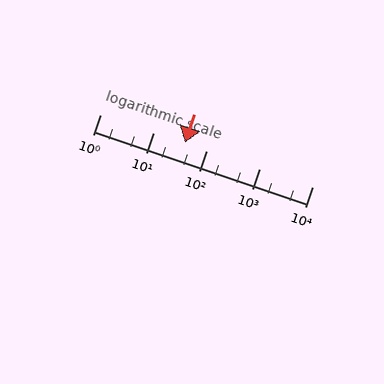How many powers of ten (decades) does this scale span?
The scale spans 4 decades, from 1 to 10000.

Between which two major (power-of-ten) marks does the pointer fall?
The pointer is between 10 and 100.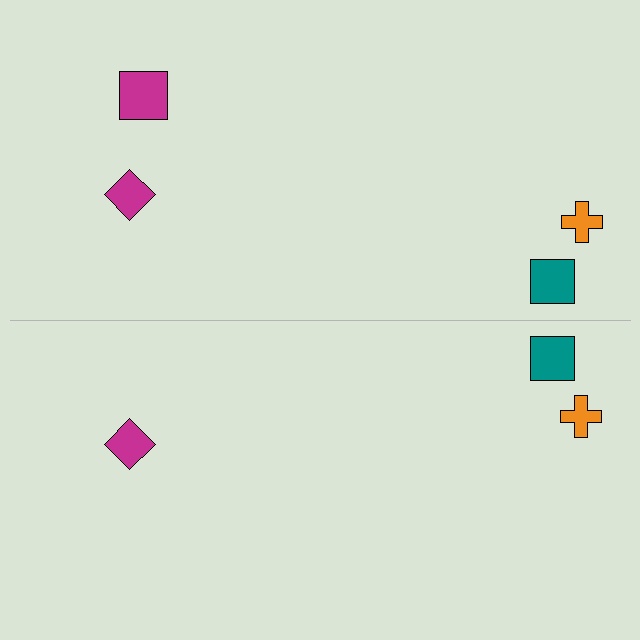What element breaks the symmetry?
A magenta square is missing from the bottom side.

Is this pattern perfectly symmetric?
No, the pattern is not perfectly symmetric. A magenta square is missing from the bottom side.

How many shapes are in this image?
There are 7 shapes in this image.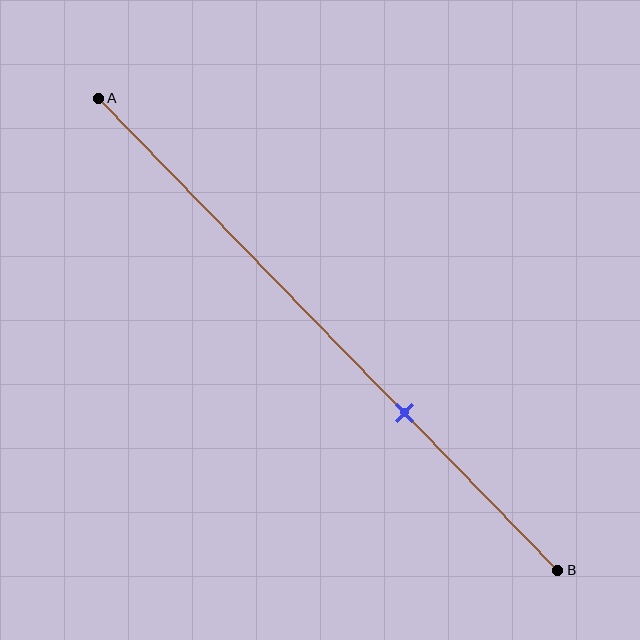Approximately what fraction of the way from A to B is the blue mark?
The blue mark is approximately 65% of the way from A to B.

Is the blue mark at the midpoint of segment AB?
No, the mark is at about 65% from A, not at the 50% midpoint.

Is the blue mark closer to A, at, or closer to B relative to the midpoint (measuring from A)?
The blue mark is closer to point B than the midpoint of segment AB.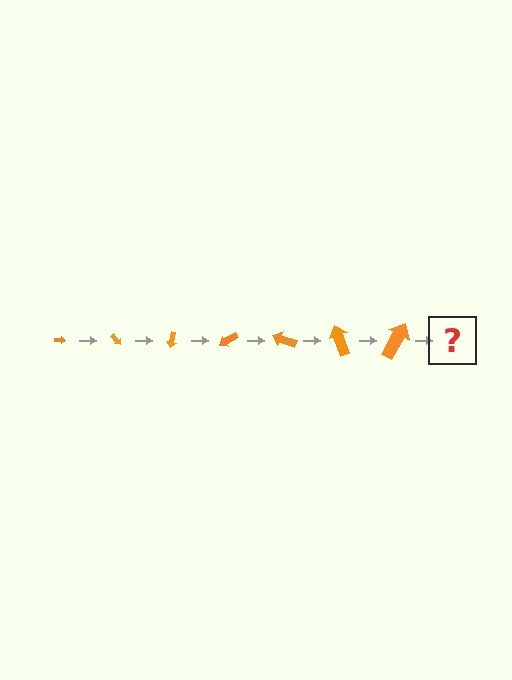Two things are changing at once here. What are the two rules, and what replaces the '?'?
The two rules are that the arrow grows larger each step and it rotates 50 degrees each step. The '?' should be an arrow, larger than the previous one and rotated 350 degrees from the start.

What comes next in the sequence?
The next element should be an arrow, larger than the previous one and rotated 350 degrees from the start.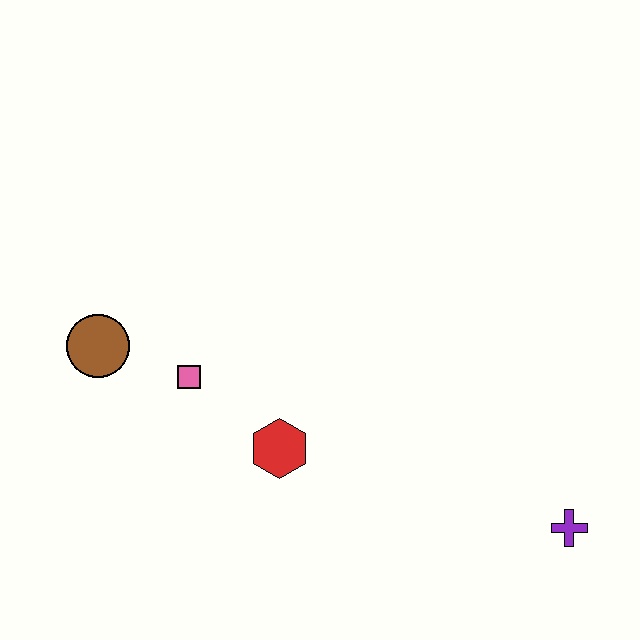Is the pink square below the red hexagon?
No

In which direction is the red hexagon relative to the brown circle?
The red hexagon is to the right of the brown circle.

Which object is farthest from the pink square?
The purple cross is farthest from the pink square.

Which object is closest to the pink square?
The brown circle is closest to the pink square.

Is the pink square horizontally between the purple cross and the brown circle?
Yes